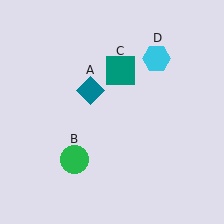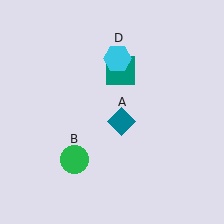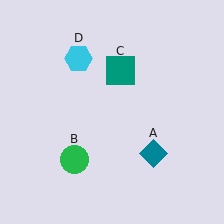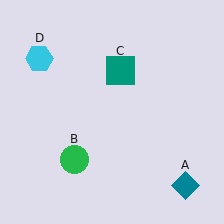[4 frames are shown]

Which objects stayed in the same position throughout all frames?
Green circle (object B) and teal square (object C) remained stationary.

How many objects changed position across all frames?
2 objects changed position: teal diamond (object A), cyan hexagon (object D).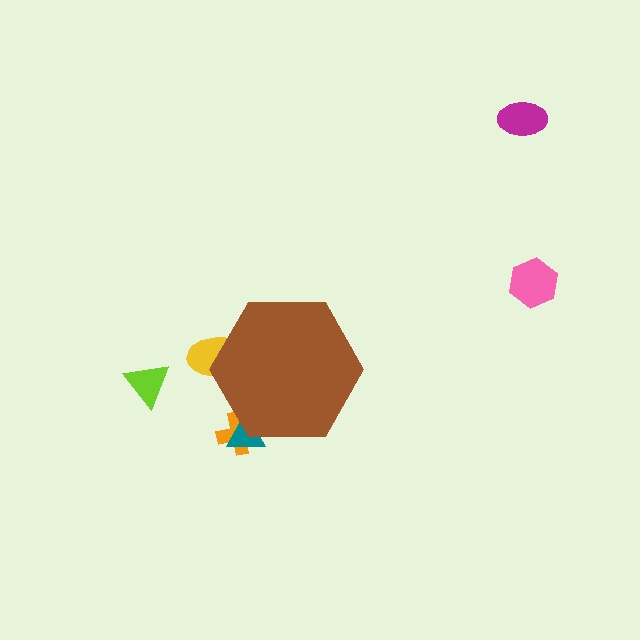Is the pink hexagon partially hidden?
No, the pink hexagon is fully visible.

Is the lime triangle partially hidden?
No, the lime triangle is fully visible.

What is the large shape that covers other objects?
A brown hexagon.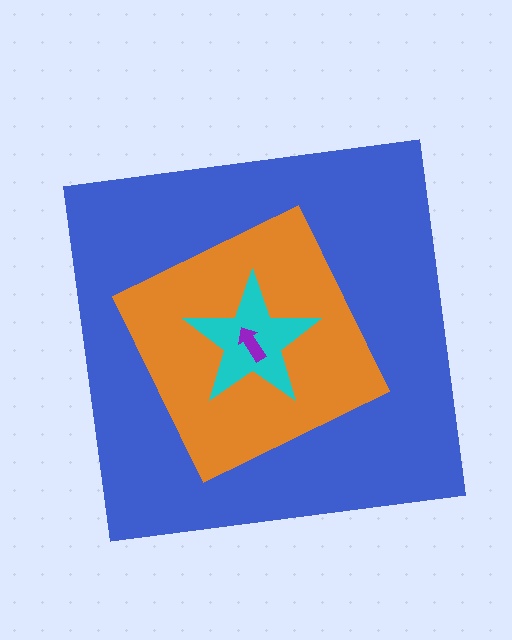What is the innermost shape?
The purple arrow.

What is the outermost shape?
The blue square.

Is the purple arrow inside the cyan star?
Yes.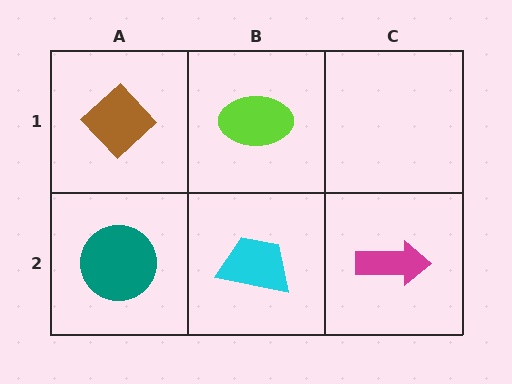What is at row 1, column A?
A brown diamond.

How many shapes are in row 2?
3 shapes.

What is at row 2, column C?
A magenta arrow.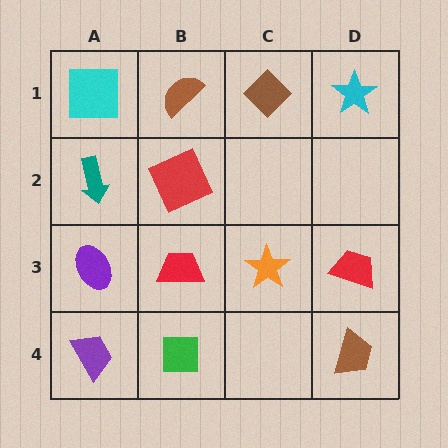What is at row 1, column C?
A brown diamond.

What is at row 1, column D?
A cyan star.